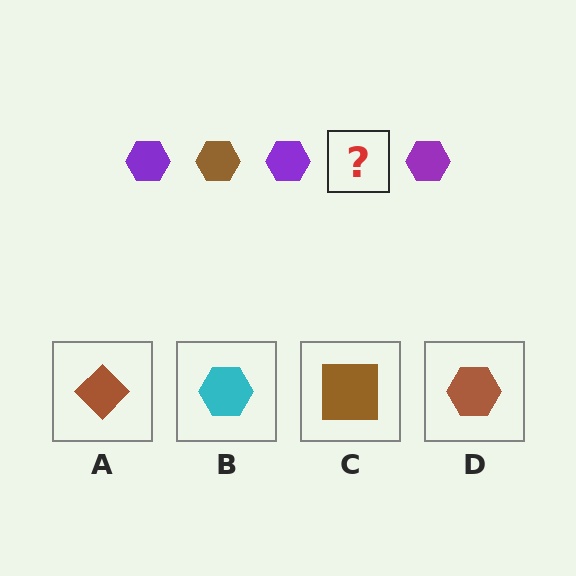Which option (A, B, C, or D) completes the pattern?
D.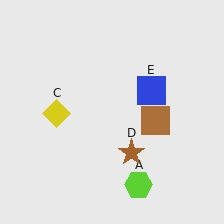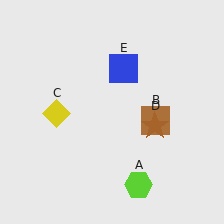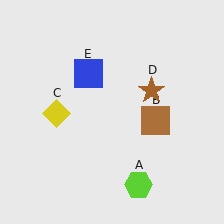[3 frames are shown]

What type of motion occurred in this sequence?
The brown star (object D), blue square (object E) rotated counterclockwise around the center of the scene.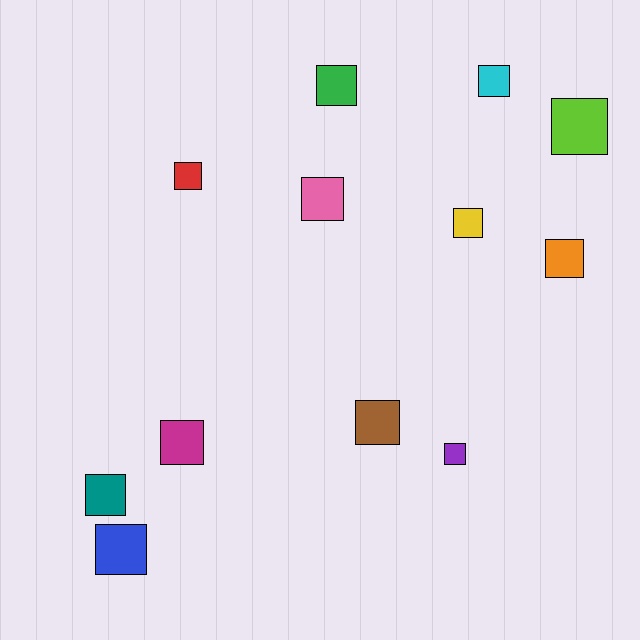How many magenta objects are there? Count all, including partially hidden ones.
There is 1 magenta object.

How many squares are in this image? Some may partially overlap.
There are 12 squares.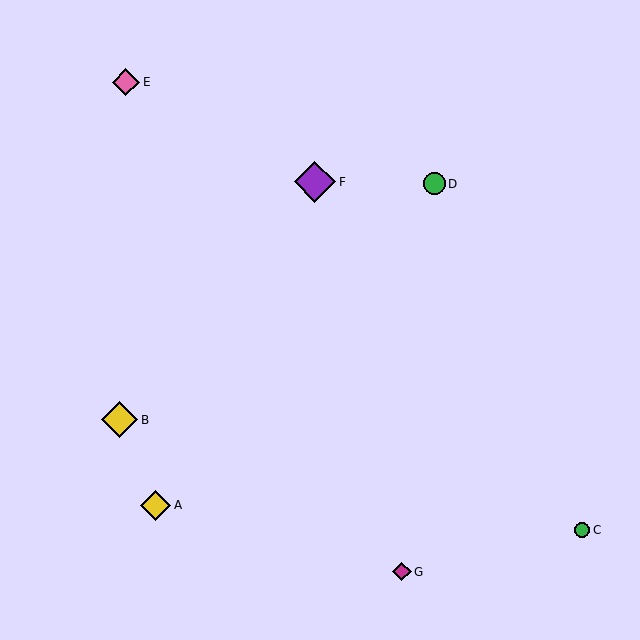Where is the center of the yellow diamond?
The center of the yellow diamond is at (120, 420).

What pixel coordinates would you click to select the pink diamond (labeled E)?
Click at (126, 82) to select the pink diamond E.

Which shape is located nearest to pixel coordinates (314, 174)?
The purple diamond (labeled F) at (315, 182) is nearest to that location.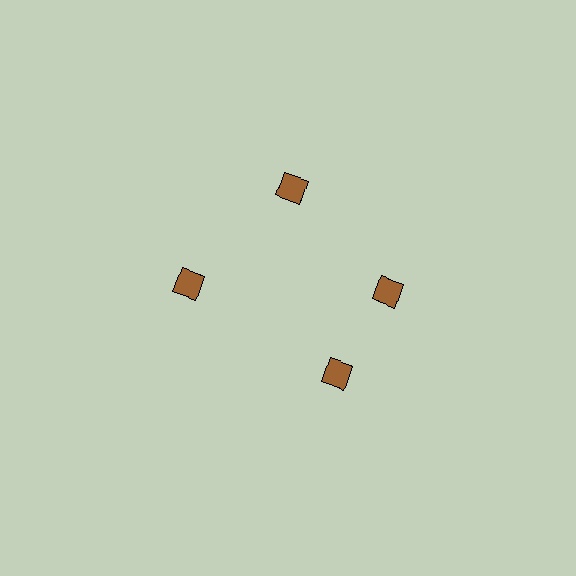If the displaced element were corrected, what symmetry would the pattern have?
It would have 4-fold rotational symmetry — the pattern would map onto itself every 90 degrees.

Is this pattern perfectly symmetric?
No. The 4 brown diamonds are arranged in a ring, but one element near the 6 o'clock position is rotated out of alignment along the ring, breaking the 4-fold rotational symmetry.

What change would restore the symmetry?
The symmetry would be restored by rotating it back into even spacing with its neighbors so that all 4 diamonds sit at equal angles and equal distance from the center.